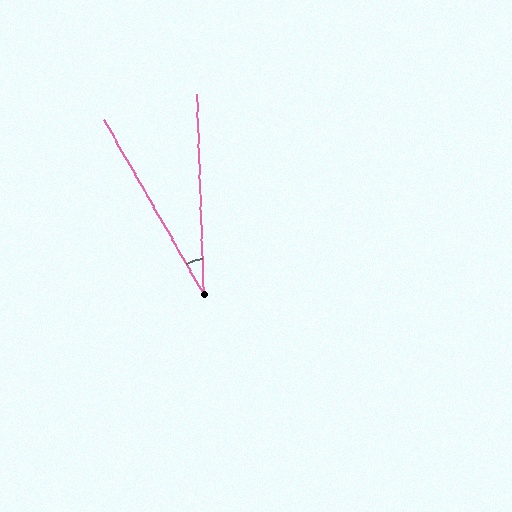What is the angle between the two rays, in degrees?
Approximately 28 degrees.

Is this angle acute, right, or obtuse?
It is acute.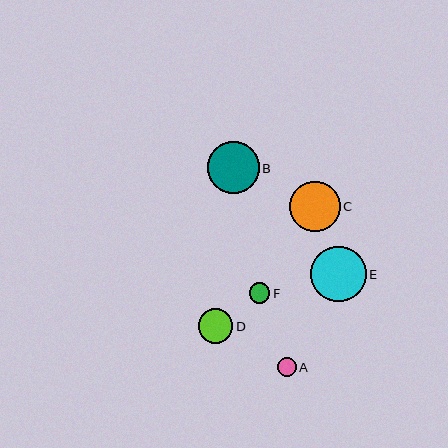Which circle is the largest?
Circle E is the largest with a size of approximately 55 pixels.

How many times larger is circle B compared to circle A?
Circle B is approximately 2.7 times the size of circle A.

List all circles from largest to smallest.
From largest to smallest: E, B, C, D, F, A.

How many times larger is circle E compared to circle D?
Circle E is approximately 1.6 times the size of circle D.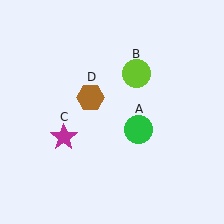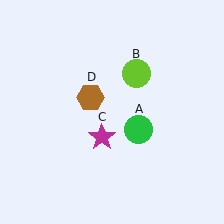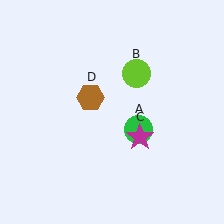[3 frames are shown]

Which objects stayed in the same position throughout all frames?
Green circle (object A) and lime circle (object B) and brown hexagon (object D) remained stationary.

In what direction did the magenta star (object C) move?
The magenta star (object C) moved right.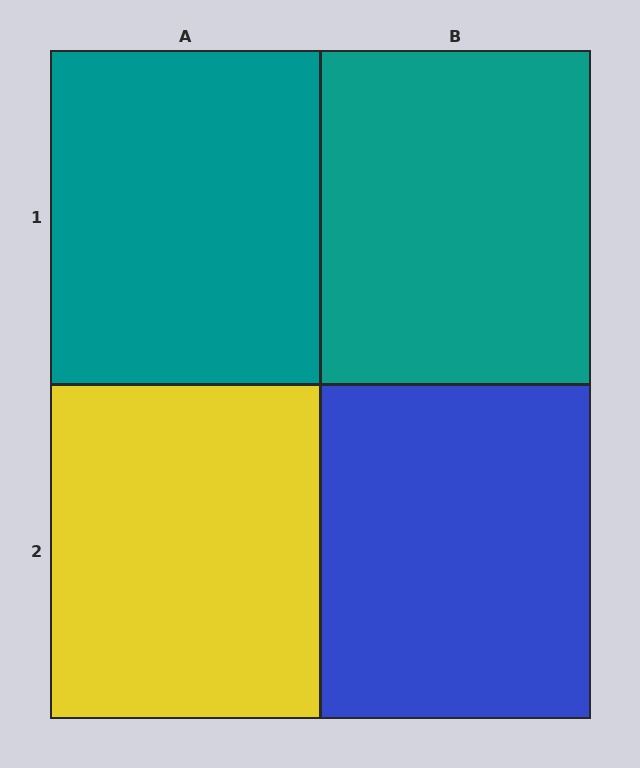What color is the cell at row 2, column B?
Blue.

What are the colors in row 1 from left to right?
Teal, teal.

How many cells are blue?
1 cell is blue.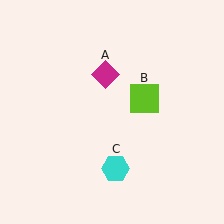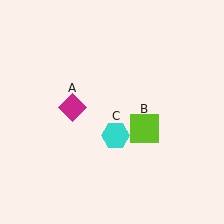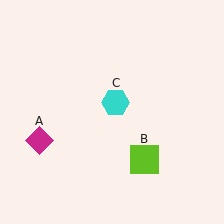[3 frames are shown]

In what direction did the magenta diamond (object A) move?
The magenta diamond (object A) moved down and to the left.